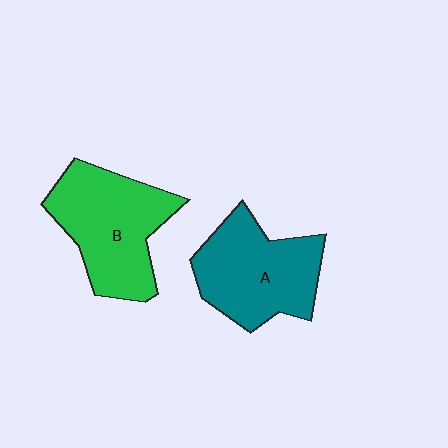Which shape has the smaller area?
Shape A (teal).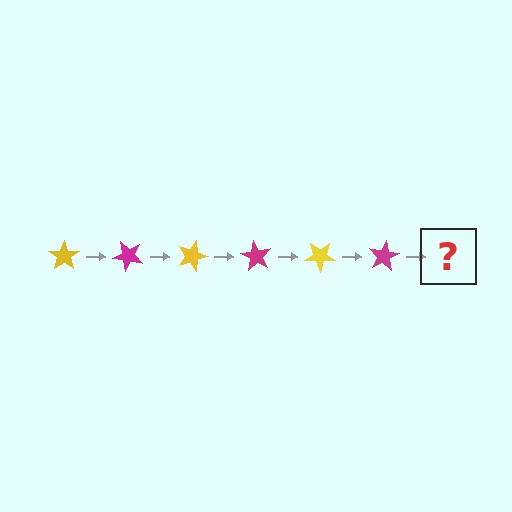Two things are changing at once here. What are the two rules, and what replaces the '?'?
The two rules are that it rotates 45 degrees each step and the color cycles through yellow and magenta. The '?' should be a yellow star, rotated 270 degrees from the start.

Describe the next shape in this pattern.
It should be a yellow star, rotated 270 degrees from the start.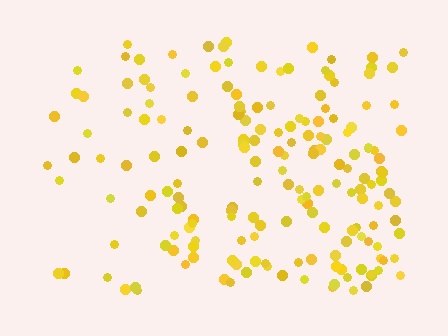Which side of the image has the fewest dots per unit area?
The left.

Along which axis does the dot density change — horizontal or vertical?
Horizontal.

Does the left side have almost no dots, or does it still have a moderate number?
Still a moderate number, just noticeably fewer than the right.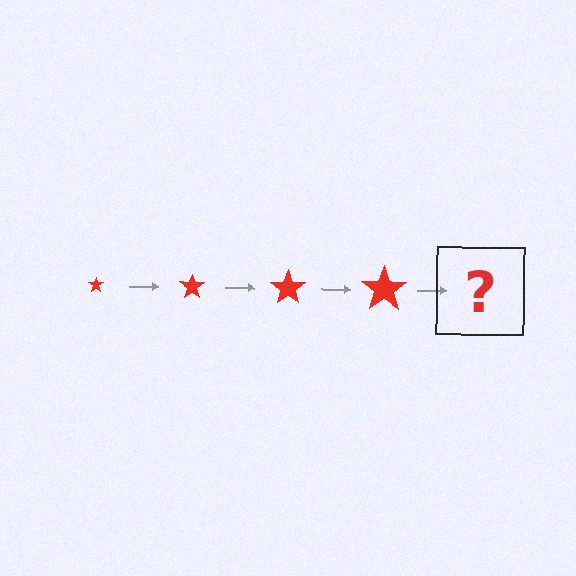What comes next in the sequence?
The next element should be a red star, larger than the previous one.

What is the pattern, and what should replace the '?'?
The pattern is that the star gets progressively larger each step. The '?' should be a red star, larger than the previous one.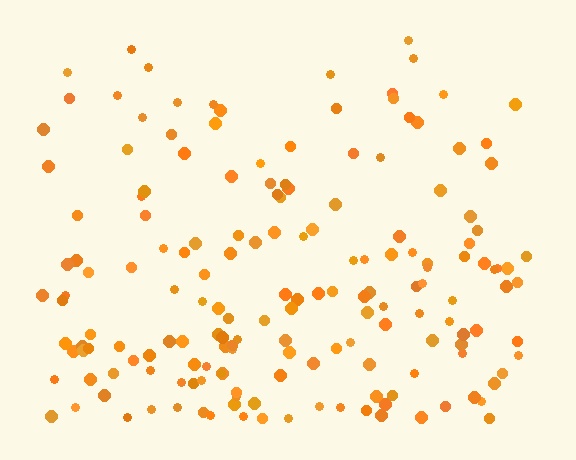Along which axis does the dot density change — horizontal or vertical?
Vertical.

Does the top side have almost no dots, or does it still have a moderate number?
Still a moderate number, just noticeably fewer than the bottom.